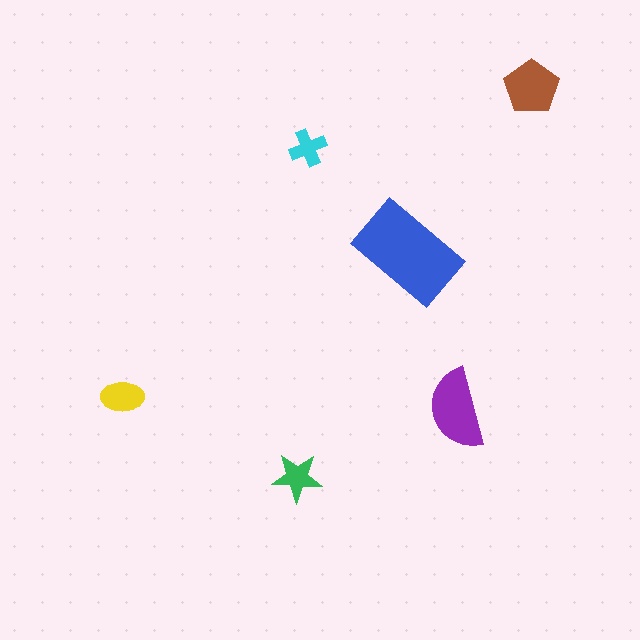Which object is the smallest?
The cyan cross.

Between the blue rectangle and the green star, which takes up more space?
The blue rectangle.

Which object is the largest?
The blue rectangle.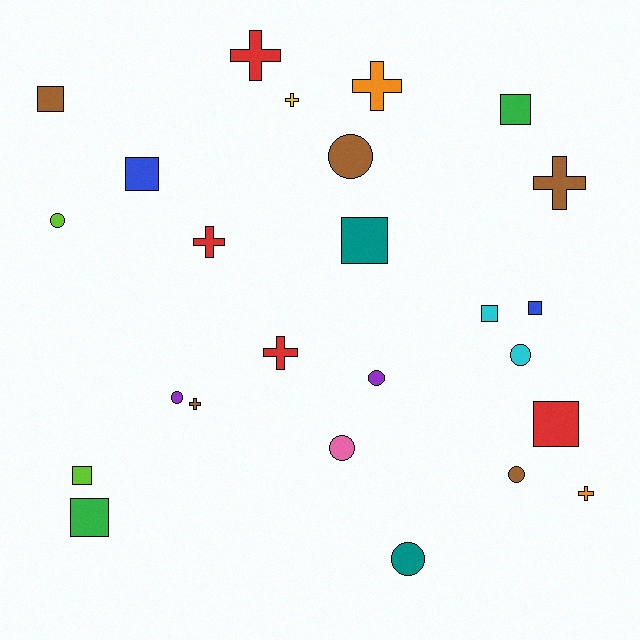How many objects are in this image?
There are 25 objects.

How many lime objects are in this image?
There are 2 lime objects.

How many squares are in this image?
There are 9 squares.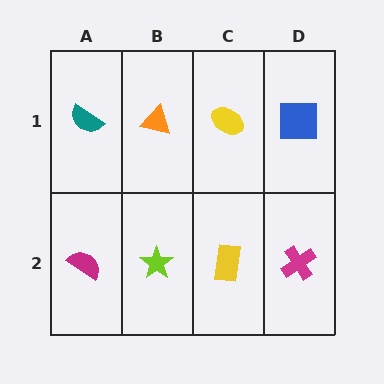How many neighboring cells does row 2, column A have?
2.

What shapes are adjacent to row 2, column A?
A teal semicircle (row 1, column A), a lime star (row 2, column B).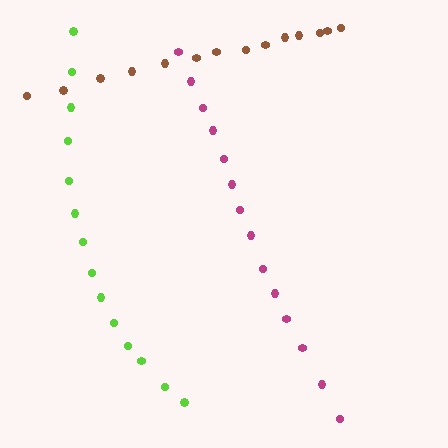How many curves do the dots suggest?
There are 3 distinct paths.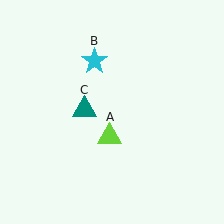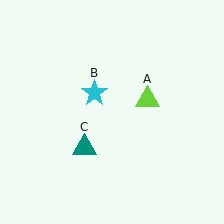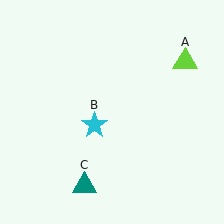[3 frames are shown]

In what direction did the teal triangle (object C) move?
The teal triangle (object C) moved down.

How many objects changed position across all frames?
3 objects changed position: lime triangle (object A), cyan star (object B), teal triangle (object C).